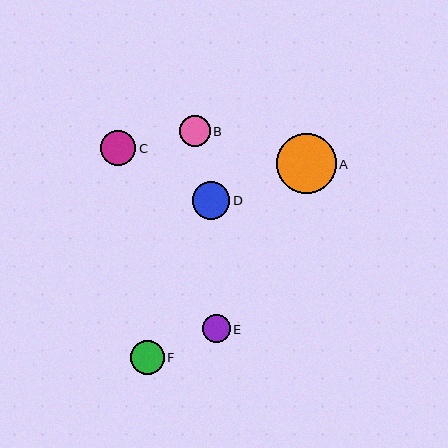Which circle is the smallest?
Circle E is the smallest with a size of approximately 28 pixels.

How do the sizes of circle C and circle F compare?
Circle C and circle F are approximately the same size.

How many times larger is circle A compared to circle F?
Circle A is approximately 1.8 times the size of circle F.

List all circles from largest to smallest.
From largest to smallest: A, D, C, F, B, E.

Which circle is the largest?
Circle A is the largest with a size of approximately 60 pixels.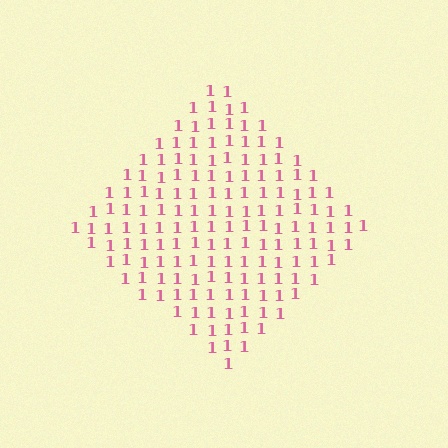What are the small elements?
The small elements are digit 1's.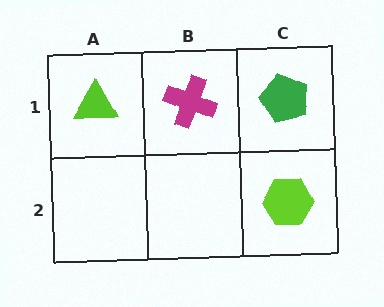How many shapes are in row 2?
1 shape.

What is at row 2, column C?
A lime hexagon.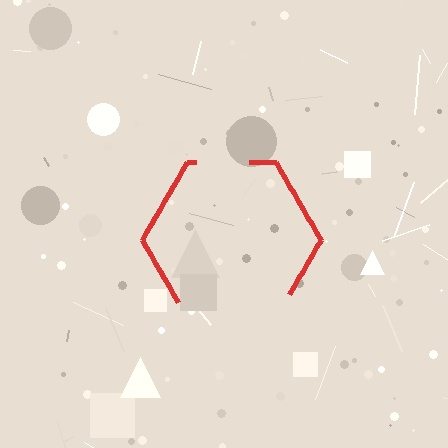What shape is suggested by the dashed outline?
The dashed outline suggests a hexagon.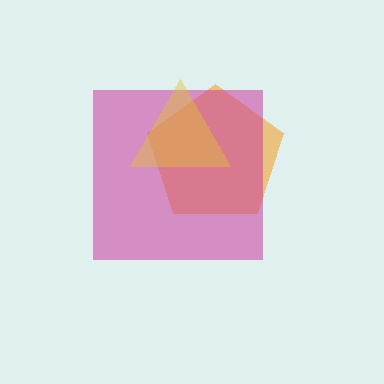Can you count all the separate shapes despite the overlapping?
Yes, there are 3 separate shapes.